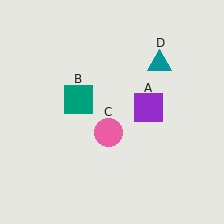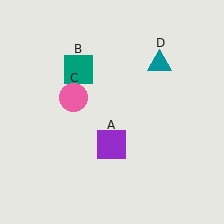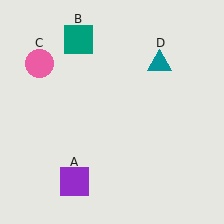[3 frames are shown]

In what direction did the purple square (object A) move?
The purple square (object A) moved down and to the left.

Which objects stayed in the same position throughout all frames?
Teal triangle (object D) remained stationary.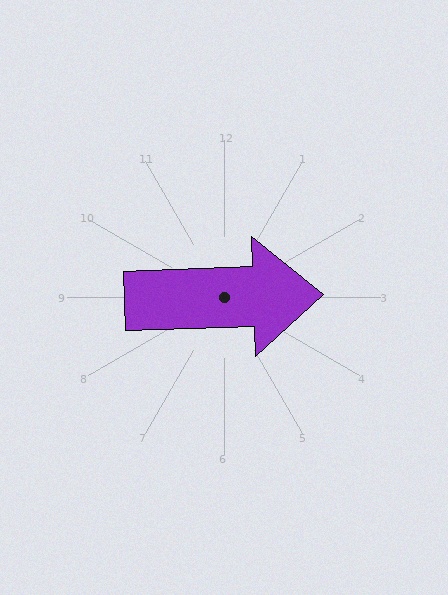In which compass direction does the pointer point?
East.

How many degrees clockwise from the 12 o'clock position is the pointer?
Approximately 88 degrees.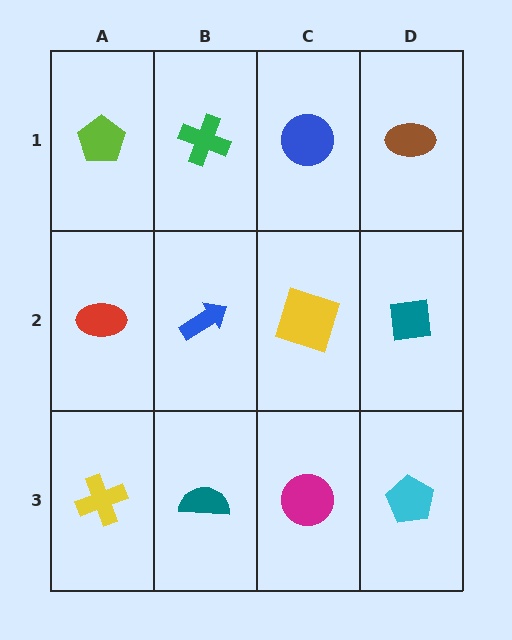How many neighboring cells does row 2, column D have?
3.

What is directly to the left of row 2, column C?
A blue arrow.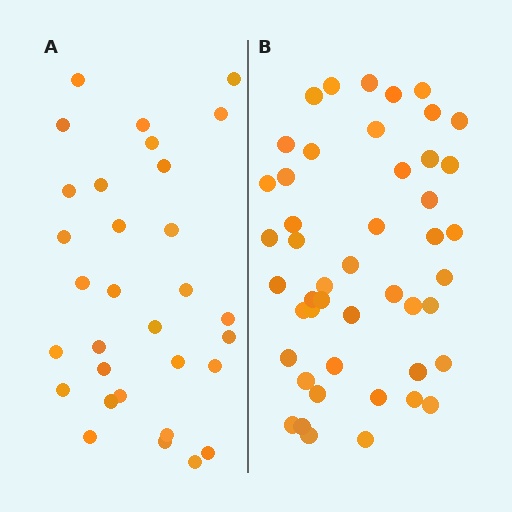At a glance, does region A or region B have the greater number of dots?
Region B (the right region) has more dots.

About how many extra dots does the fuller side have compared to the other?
Region B has approximately 15 more dots than region A.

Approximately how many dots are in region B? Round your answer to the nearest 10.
About 50 dots. (The exact count is 47, which rounds to 50.)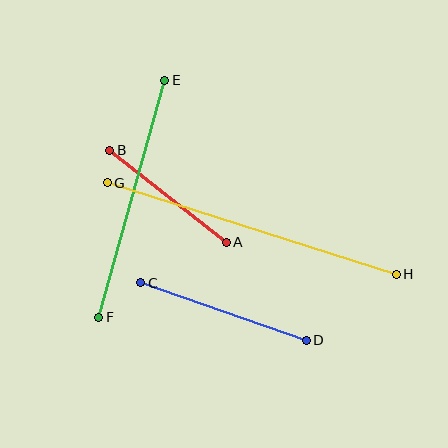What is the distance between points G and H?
The distance is approximately 303 pixels.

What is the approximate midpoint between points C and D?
The midpoint is at approximately (223, 311) pixels.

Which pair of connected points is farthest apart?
Points G and H are farthest apart.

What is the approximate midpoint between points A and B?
The midpoint is at approximately (168, 196) pixels.